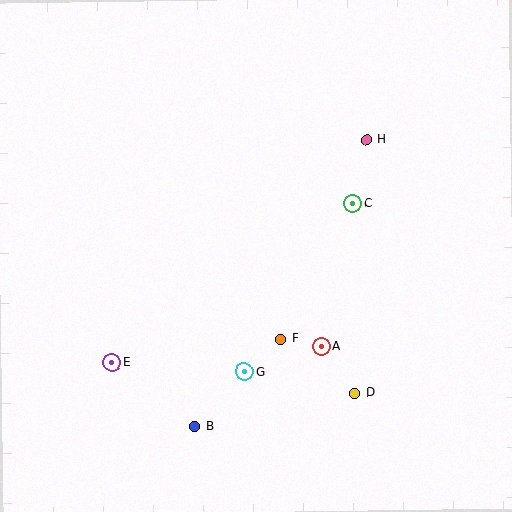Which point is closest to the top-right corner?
Point H is closest to the top-right corner.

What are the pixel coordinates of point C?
Point C is at (353, 203).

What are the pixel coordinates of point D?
Point D is at (355, 393).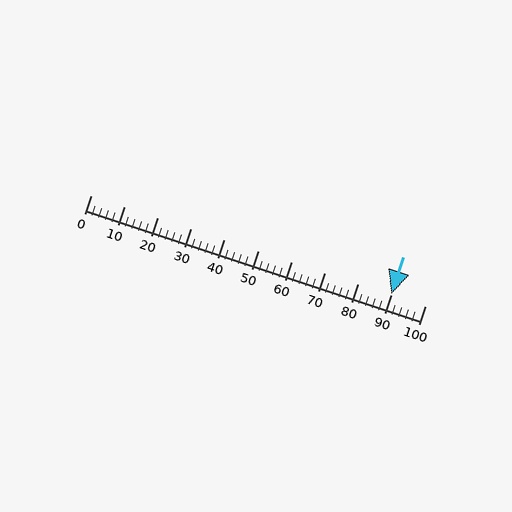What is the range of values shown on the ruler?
The ruler shows values from 0 to 100.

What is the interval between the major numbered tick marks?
The major tick marks are spaced 10 units apart.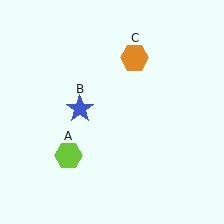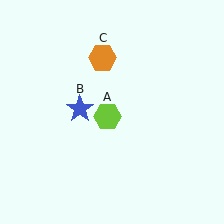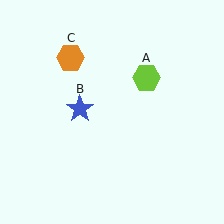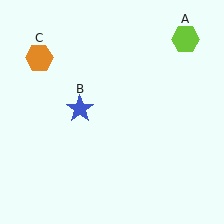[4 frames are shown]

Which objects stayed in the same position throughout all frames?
Blue star (object B) remained stationary.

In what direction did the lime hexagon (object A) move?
The lime hexagon (object A) moved up and to the right.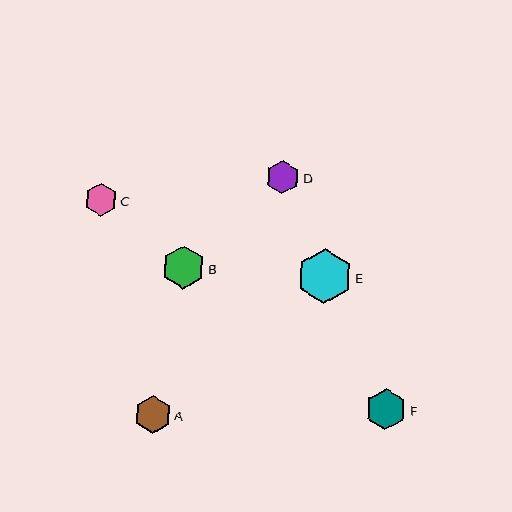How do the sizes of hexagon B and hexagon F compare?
Hexagon B and hexagon F are approximately the same size.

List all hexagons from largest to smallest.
From largest to smallest: E, B, F, A, D, C.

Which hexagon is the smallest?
Hexagon C is the smallest with a size of approximately 33 pixels.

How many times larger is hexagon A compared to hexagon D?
Hexagon A is approximately 1.1 times the size of hexagon D.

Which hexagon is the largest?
Hexagon E is the largest with a size of approximately 55 pixels.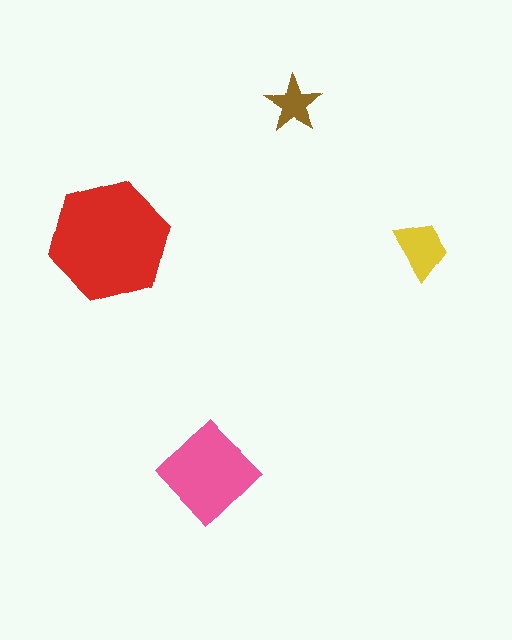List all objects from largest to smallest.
The red hexagon, the pink diamond, the yellow trapezoid, the brown star.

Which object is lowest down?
The pink diamond is bottommost.